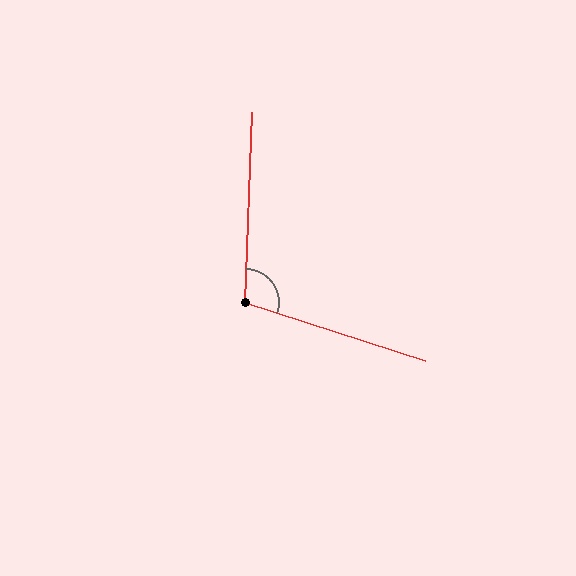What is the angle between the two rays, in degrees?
Approximately 106 degrees.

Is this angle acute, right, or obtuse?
It is obtuse.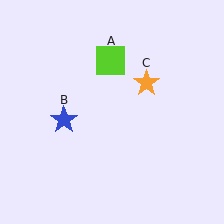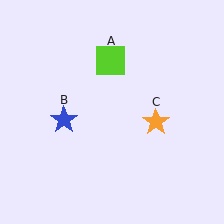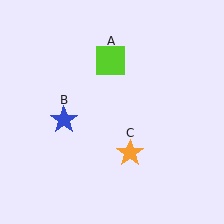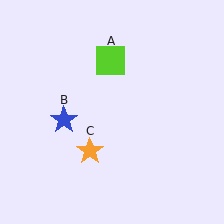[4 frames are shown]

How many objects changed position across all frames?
1 object changed position: orange star (object C).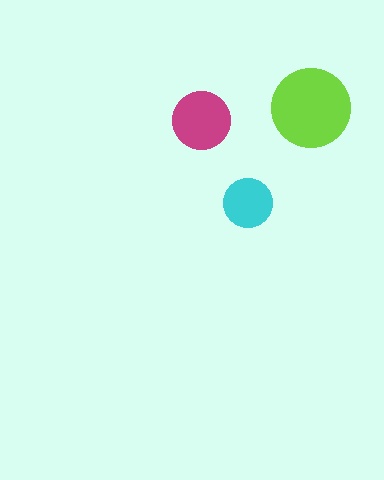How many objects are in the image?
There are 3 objects in the image.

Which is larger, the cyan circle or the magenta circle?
The magenta one.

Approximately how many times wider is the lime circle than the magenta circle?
About 1.5 times wider.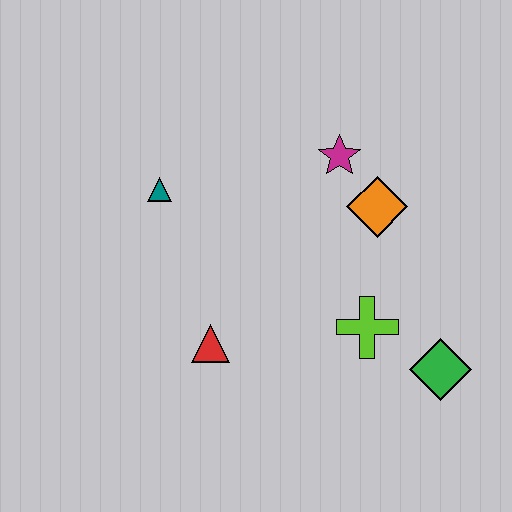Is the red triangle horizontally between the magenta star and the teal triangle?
Yes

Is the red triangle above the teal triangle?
No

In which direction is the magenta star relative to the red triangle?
The magenta star is above the red triangle.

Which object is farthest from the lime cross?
The teal triangle is farthest from the lime cross.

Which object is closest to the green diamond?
The lime cross is closest to the green diamond.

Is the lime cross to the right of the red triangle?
Yes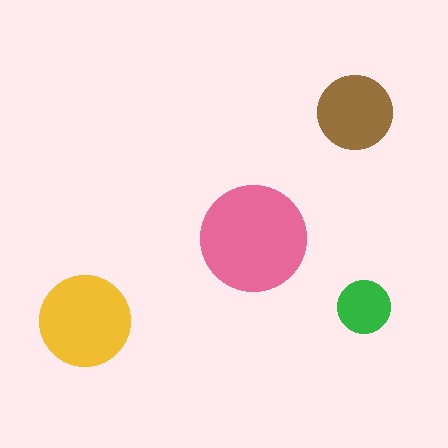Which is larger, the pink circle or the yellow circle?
The pink one.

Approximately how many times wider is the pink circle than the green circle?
About 2 times wider.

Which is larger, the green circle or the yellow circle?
The yellow one.